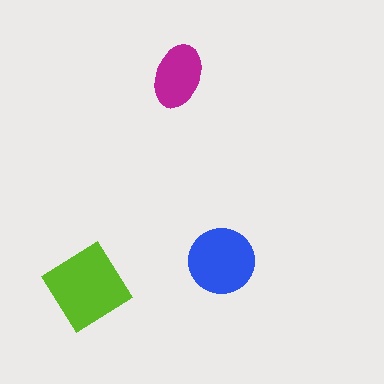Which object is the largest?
The lime diamond.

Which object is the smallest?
The magenta ellipse.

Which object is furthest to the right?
The blue circle is rightmost.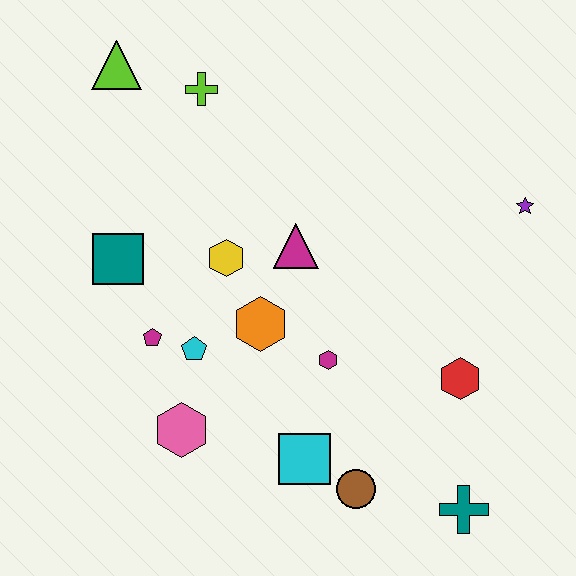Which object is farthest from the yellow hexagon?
The teal cross is farthest from the yellow hexagon.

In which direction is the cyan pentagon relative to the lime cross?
The cyan pentagon is below the lime cross.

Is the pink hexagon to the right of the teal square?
Yes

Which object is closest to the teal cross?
The brown circle is closest to the teal cross.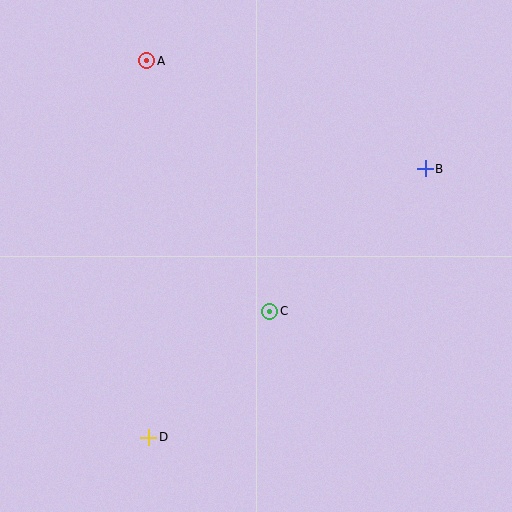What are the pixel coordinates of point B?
Point B is at (425, 169).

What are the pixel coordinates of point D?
Point D is at (149, 437).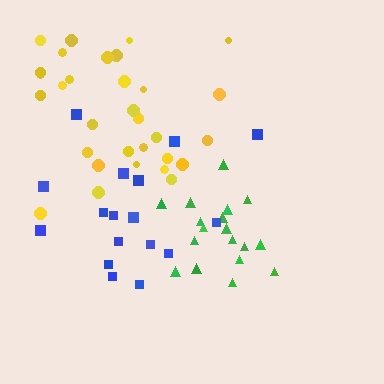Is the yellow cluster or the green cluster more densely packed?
Green.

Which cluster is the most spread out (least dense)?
Blue.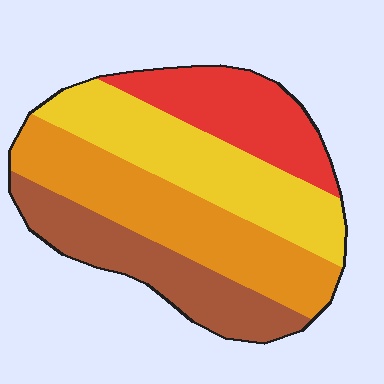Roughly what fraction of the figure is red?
Red covers 19% of the figure.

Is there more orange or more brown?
Orange.